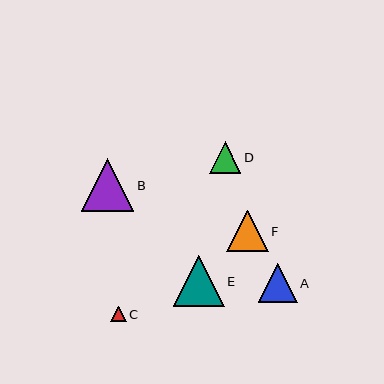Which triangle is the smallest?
Triangle C is the smallest with a size of approximately 15 pixels.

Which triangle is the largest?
Triangle B is the largest with a size of approximately 53 pixels.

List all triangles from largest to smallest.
From largest to smallest: B, E, F, A, D, C.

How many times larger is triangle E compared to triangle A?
Triangle E is approximately 1.3 times the size of triangle A.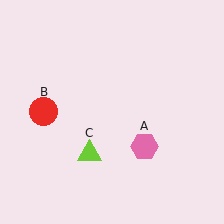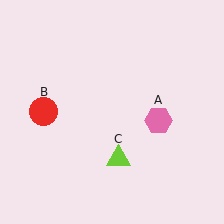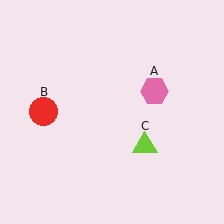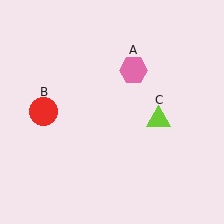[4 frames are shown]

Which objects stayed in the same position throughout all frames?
Red circle (object B) remained stationary.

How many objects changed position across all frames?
2 objects changed position: pink hexagon (object A), lime triangle (object C).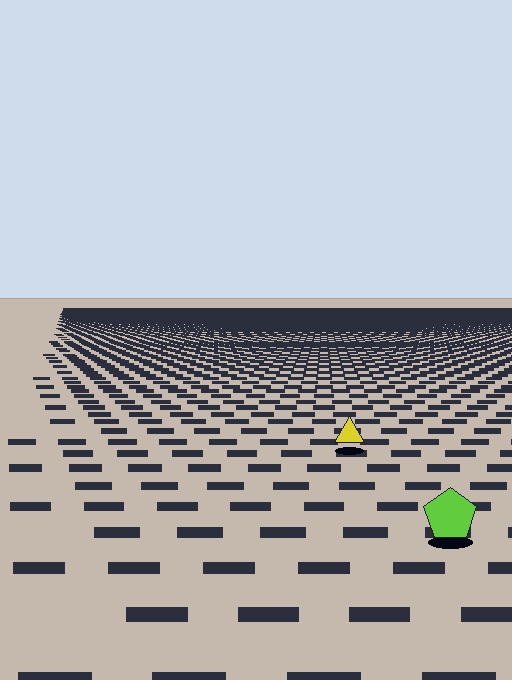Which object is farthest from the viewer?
The yellow triangle is farthest from the viewer. It appears smaller and the ground texture around it is denser.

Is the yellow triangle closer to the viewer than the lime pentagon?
No. The lime pentagon is closer — you can tell from the texture gradient: the ground texture is coarser near it.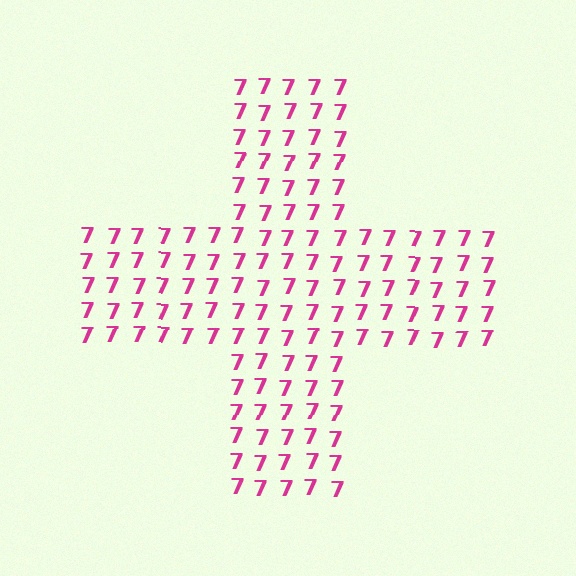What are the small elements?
The small elements are digit 7's.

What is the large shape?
The large shape is a cross.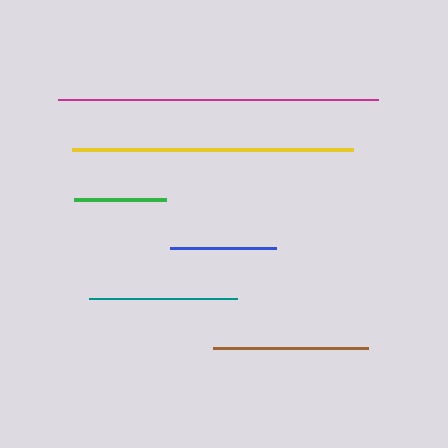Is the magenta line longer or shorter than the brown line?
The magenta line is longer than the brown line.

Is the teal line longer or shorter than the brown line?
The brown line is longer than the teal line.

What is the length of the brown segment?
The brown segment is approximately 155 pixels long.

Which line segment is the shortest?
The green line is the shortest at approximately 92 pixels.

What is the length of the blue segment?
The blue segment is approximately 106 pixels long.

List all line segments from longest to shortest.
From longest to shortest: magenta, yellow, brown, teal, blue, green.